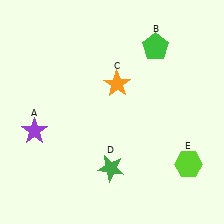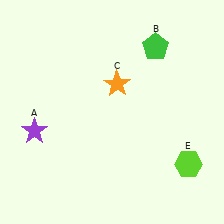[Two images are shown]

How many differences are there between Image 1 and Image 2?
There is 1 difference between the two images.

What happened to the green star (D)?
The green star (D) was removed in Image 2. It was in the bottom-left area of Image 1.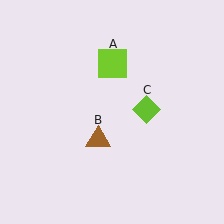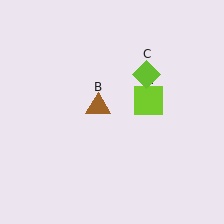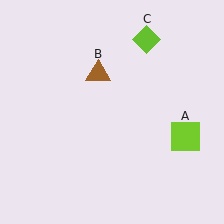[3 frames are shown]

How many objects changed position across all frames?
3 objects changed position: lime square (object A), brown triangle (object B), lime diamond (object C).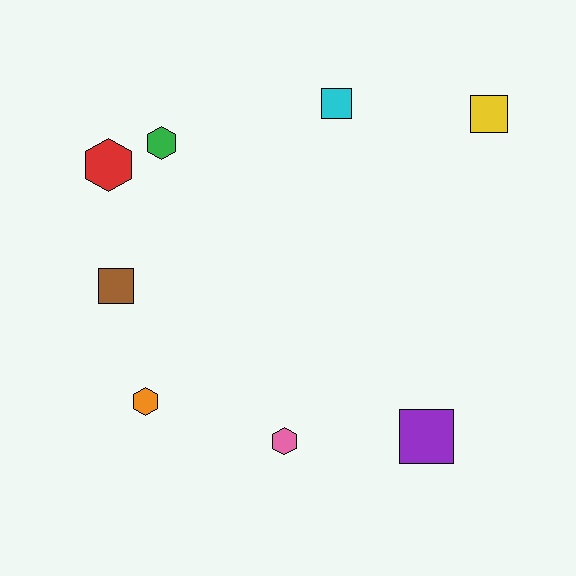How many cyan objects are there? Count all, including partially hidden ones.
There is 1 cyan object.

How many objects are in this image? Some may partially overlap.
There are 8 objects.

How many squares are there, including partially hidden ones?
There are 4 squares.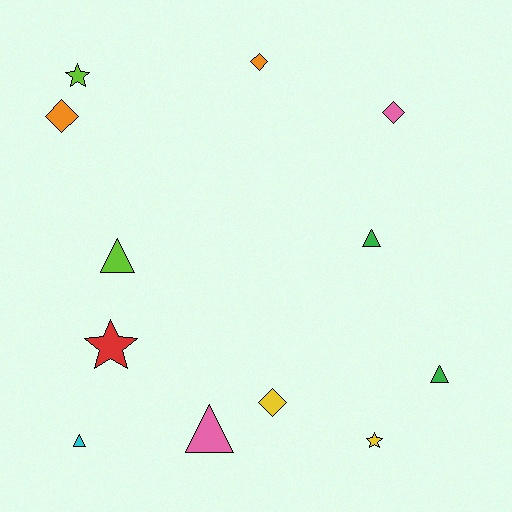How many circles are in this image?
There are no circles.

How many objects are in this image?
There are 12 objects.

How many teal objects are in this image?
There are no teal objects.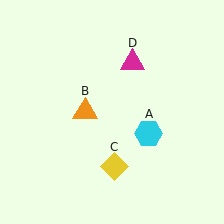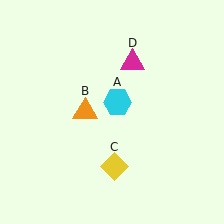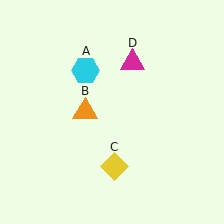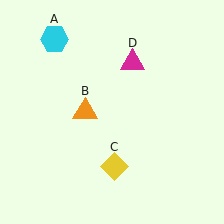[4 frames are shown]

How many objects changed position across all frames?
1 object changed position: cyan hexagon (object A).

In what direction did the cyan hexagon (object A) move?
The cyan hexagon (object A) moved up and to the left.